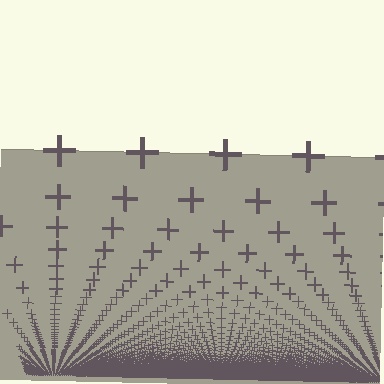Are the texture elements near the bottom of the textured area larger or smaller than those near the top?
Smaller. The gradient is inverted — elements near the bottom are smaller and denser.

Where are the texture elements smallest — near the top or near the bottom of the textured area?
Near the bottom.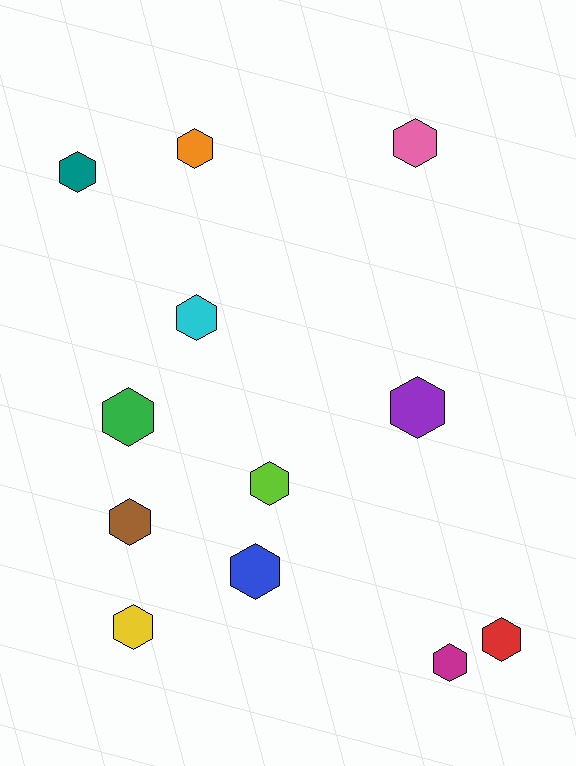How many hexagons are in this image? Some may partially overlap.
There are 12 hexagons.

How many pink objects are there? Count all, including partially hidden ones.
There is 1 pink object.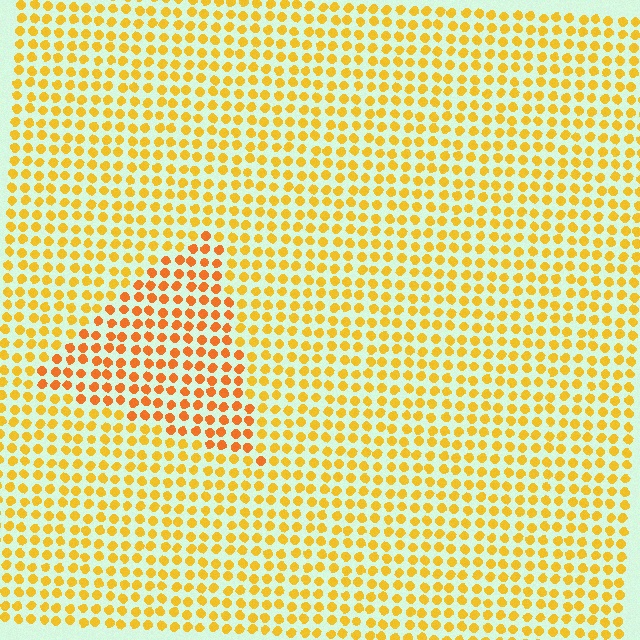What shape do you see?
I see a triangle.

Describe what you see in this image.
The image is filled with small yellow elements in a uniform arrangement. A triangle-shaped region is visible where the elements are tinted to a slightly different hue, forming a subtle color boundary.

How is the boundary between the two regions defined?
The boundary is defined purely by a slight shift in hue (about 23 degrees). Spacing, size, and orientation are identical on both sides.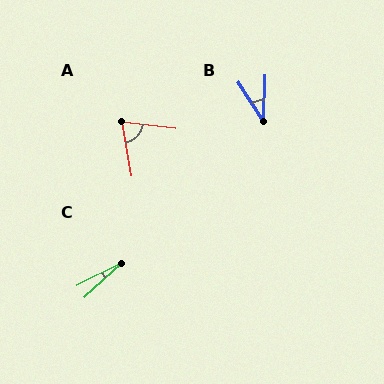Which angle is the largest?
A, at approximately 73 degrees.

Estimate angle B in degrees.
Approximately 36 degrees.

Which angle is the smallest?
C, at approximately 16 degrees.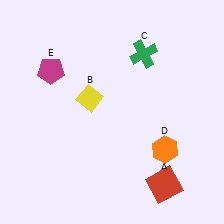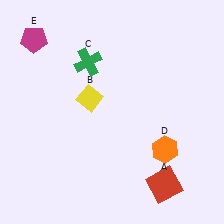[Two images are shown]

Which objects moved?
The objects that moved are: the green cross (C), the magenta pentagon (E).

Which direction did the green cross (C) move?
The green cross (C) moved left.